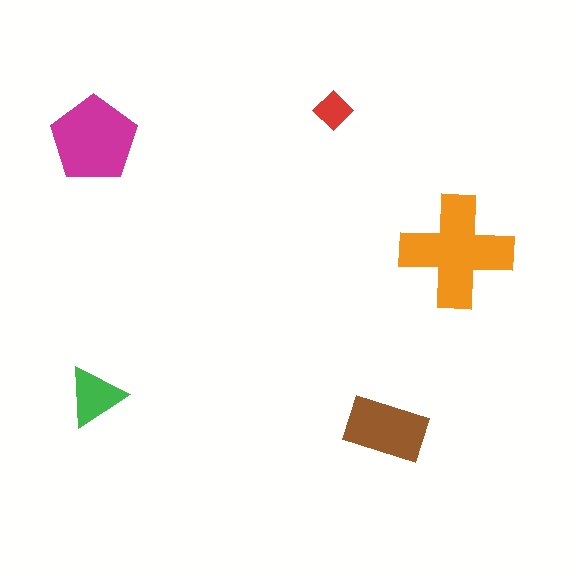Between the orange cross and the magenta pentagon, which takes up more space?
The orange cross.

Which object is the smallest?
The red diamond.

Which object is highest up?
The red diamond is topmost.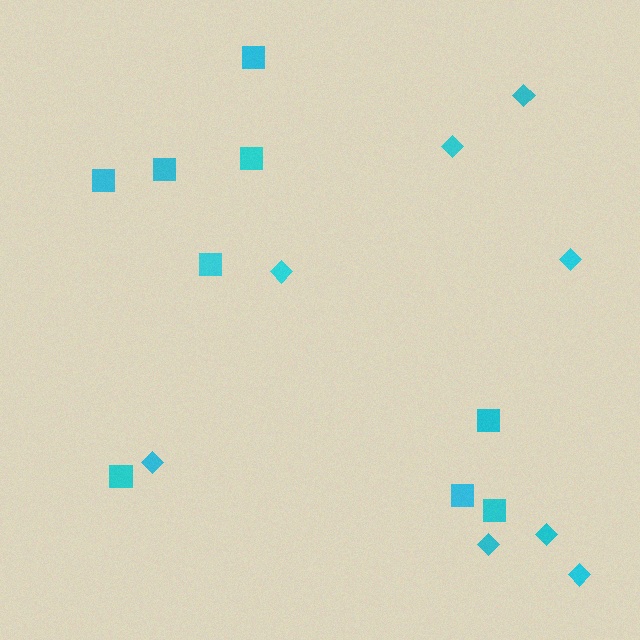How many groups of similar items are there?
There are 2 groups: one group of squares (9) and one group of diamonds (8).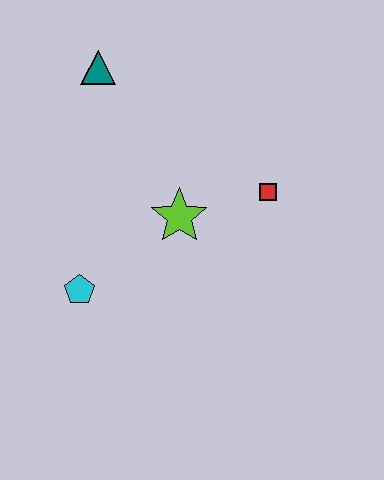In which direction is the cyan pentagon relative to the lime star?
The cyan pentagon is to the left of the lime star.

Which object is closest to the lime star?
The red square is closest to the lime star.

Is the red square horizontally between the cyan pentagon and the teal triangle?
No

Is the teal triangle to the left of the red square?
Yes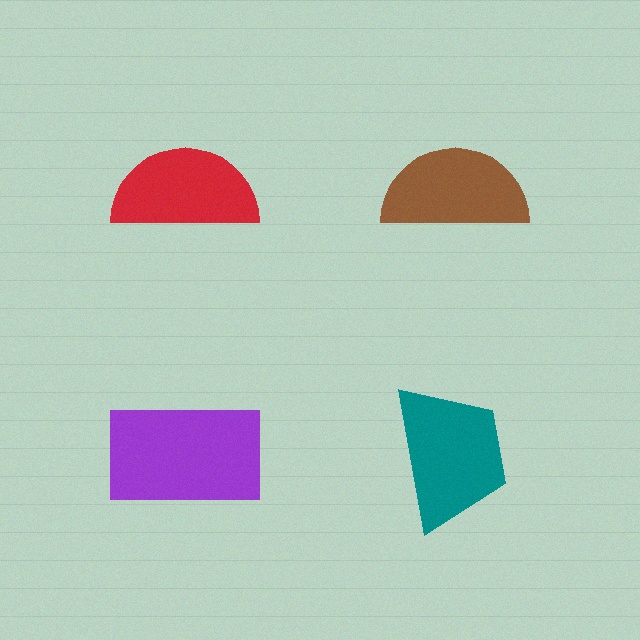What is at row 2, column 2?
A teal trapezoid.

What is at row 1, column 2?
A brown semicircle.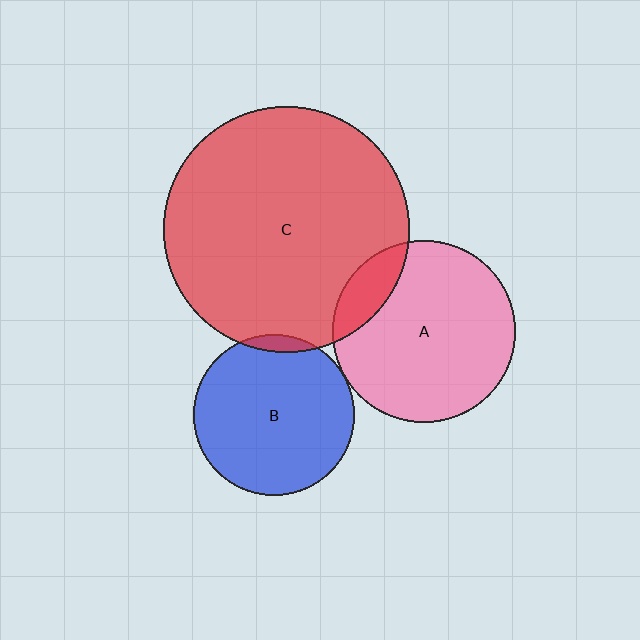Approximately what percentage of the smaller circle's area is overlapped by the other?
Approximately 5%.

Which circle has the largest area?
Circle C (red).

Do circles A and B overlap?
Yes.